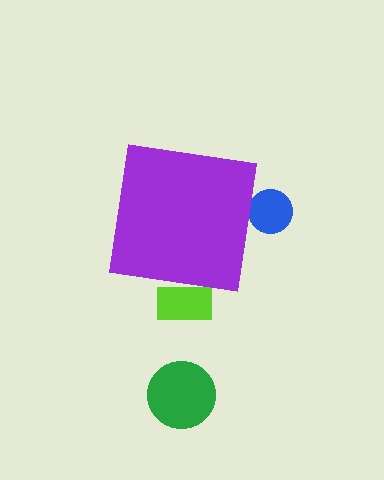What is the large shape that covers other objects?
A purple square.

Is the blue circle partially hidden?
Yes, the blue circle is partially hidden behind the purple square.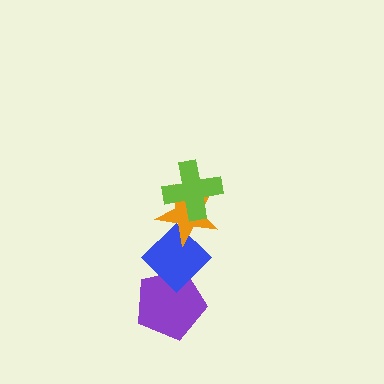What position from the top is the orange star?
The orange star is 2nd from the top.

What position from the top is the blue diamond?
The blue diamond is 3rd from the top.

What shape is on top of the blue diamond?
The orange star is on top of the blue diamond.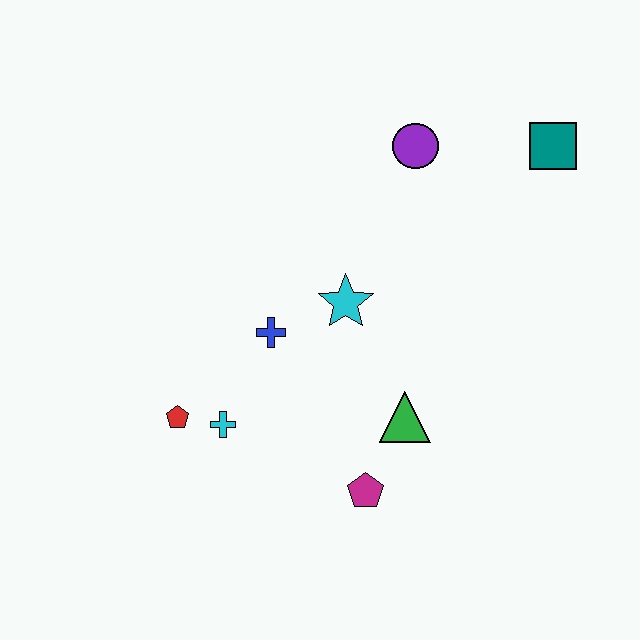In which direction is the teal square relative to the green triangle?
The teal square is above the green triangle.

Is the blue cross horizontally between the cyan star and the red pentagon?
Yes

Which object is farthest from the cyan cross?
The teal square is farthest from the cyan cross.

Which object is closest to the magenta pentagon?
The green triangle is closest to the magenta pentagon.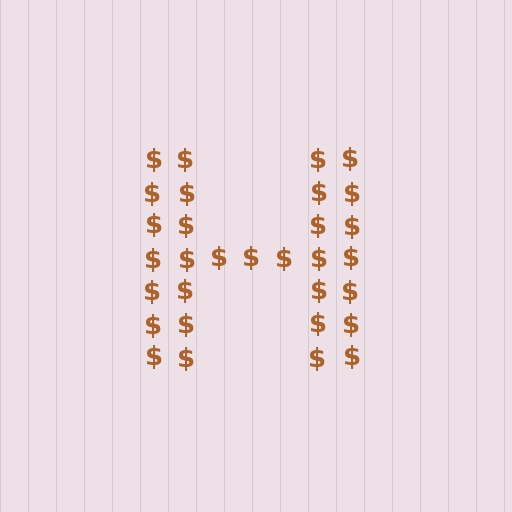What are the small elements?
The small elements are dollar signs.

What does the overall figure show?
The overall figure shows the letter H.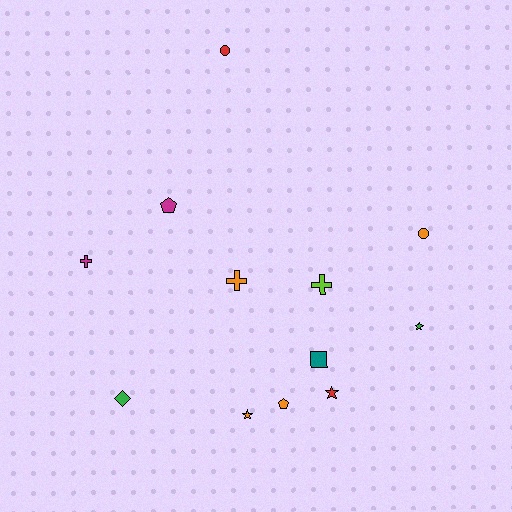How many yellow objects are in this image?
There are no yellow objects.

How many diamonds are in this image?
There is 1 diamond.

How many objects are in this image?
There are 12 objects.